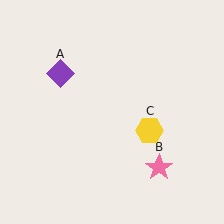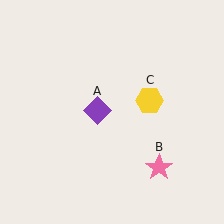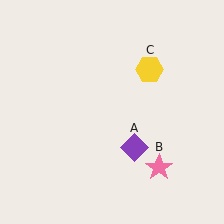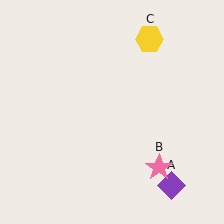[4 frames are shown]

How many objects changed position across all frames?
2 objects changed position: purple diamond (object A), yellow hexagon (object C).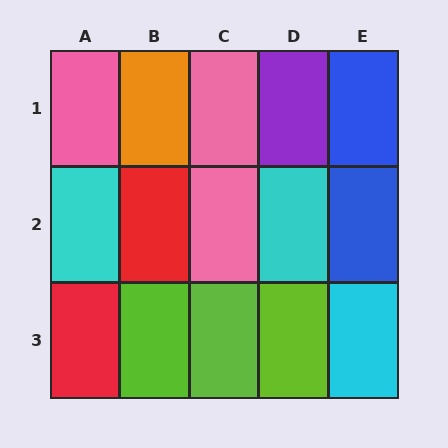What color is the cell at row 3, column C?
Lime.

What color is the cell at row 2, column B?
Red.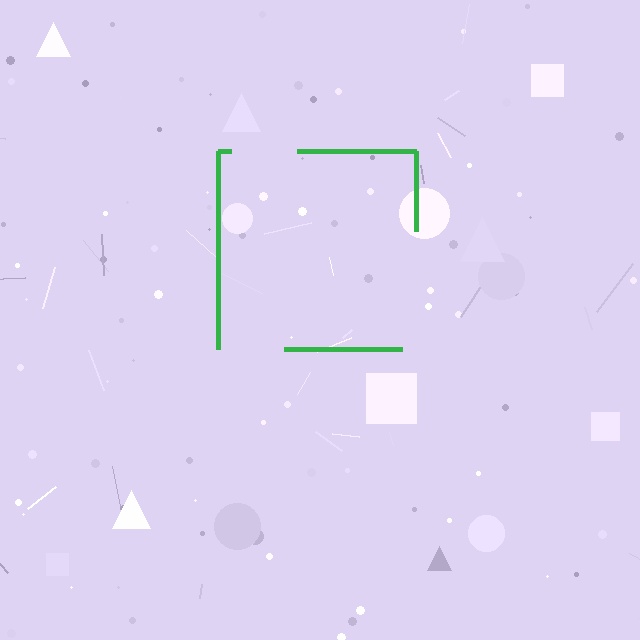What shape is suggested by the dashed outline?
The dashed outline suggests a square.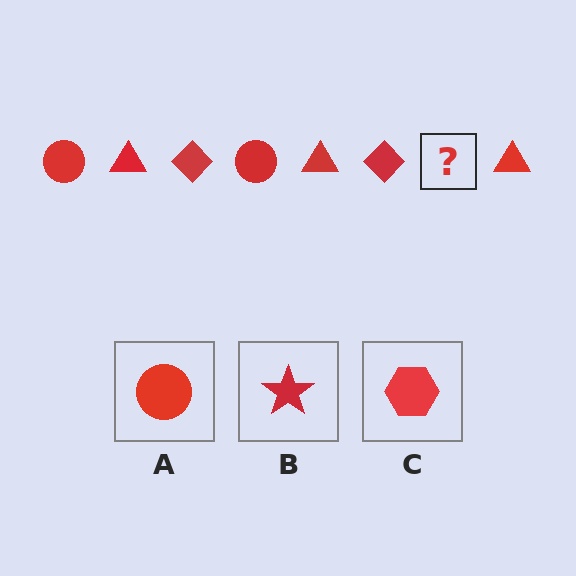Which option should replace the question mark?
Option A.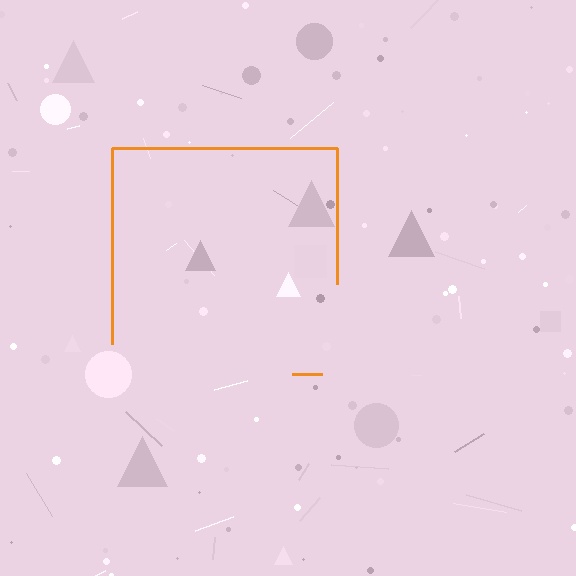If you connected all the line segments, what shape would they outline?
They would outline a square.